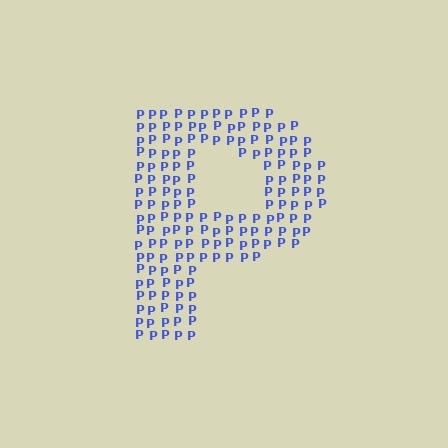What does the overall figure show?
The overall figure shows the letter P.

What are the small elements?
The small elements are letter P's.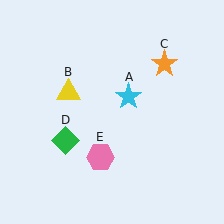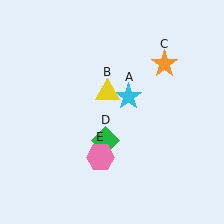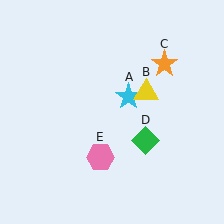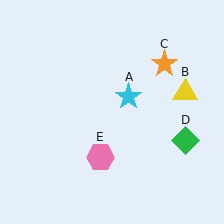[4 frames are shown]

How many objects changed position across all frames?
2 objects changed position: yellow triangle (object B), green diamond (object D).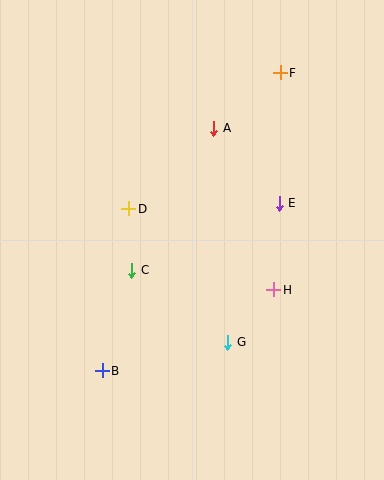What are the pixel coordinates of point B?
Point B is at (102, 371).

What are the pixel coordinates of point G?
Point G is at (228, 342).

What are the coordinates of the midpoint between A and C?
The midpoint between A and C is at (173, 199).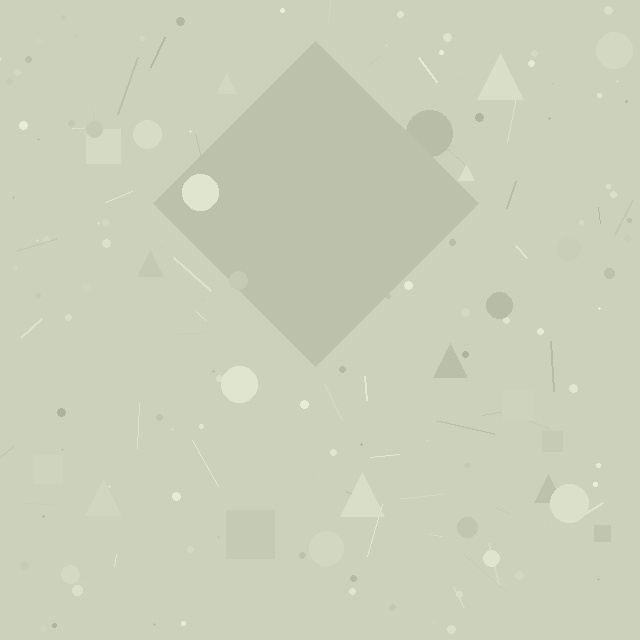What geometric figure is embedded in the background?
A diamond is embedded in the background.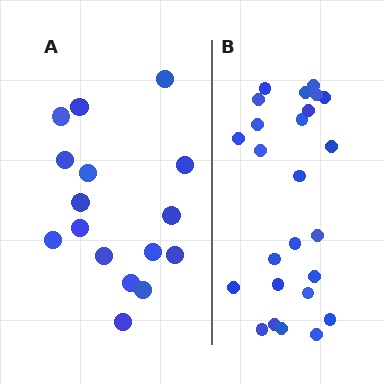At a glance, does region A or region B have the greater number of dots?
Region B (the right region) has more dots.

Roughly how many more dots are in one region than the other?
Region B has roughly 8 or so more dots than region A.